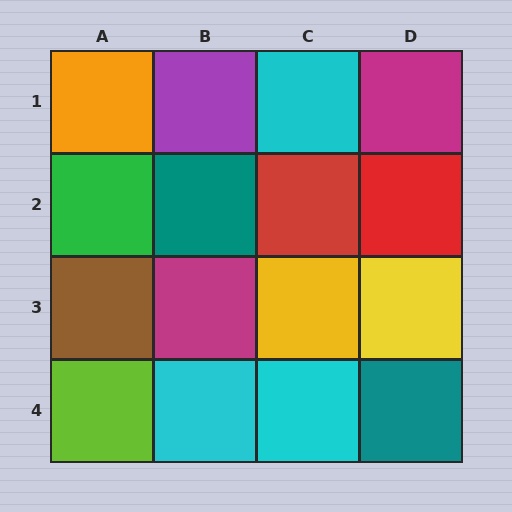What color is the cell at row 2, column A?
Green.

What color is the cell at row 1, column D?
Magenta.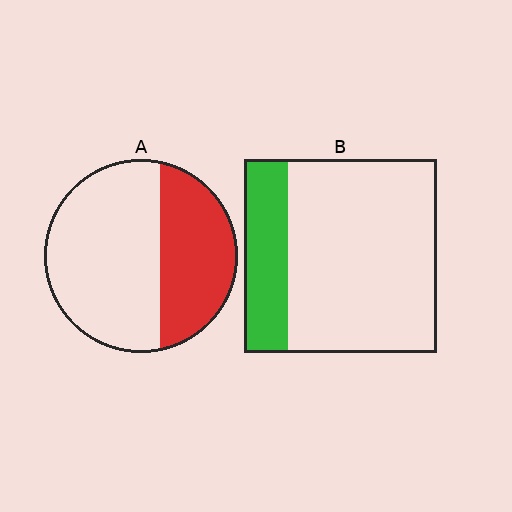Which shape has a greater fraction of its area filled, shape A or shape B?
Shape A.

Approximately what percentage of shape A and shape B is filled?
A is approximately 40% and B is approximately 25%.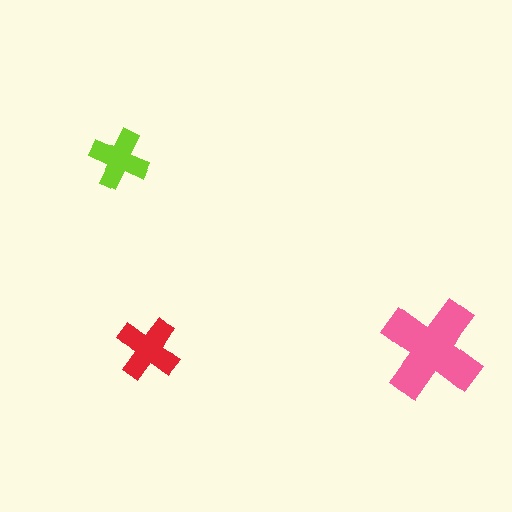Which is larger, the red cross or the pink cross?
The pink one.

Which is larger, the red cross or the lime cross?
The red one.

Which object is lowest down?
The pink cross is bottommost.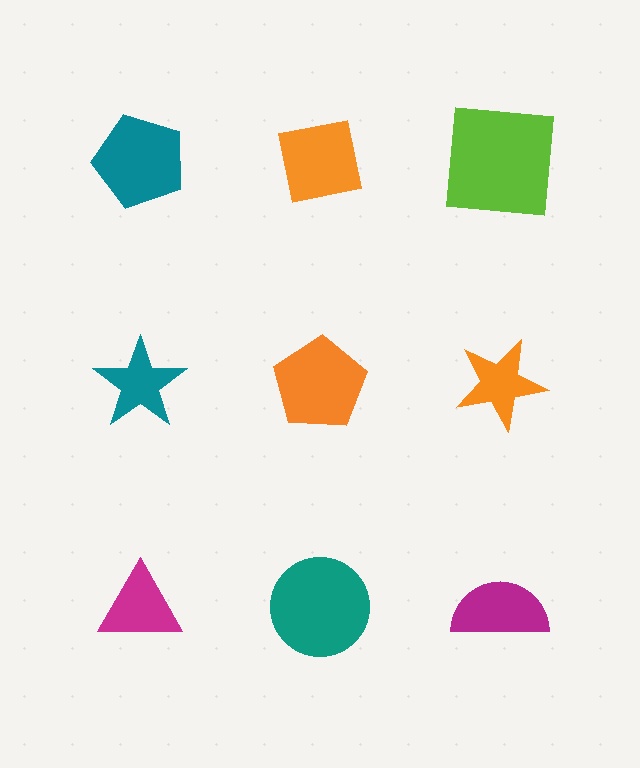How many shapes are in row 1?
3 shapes.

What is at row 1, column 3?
A lime square.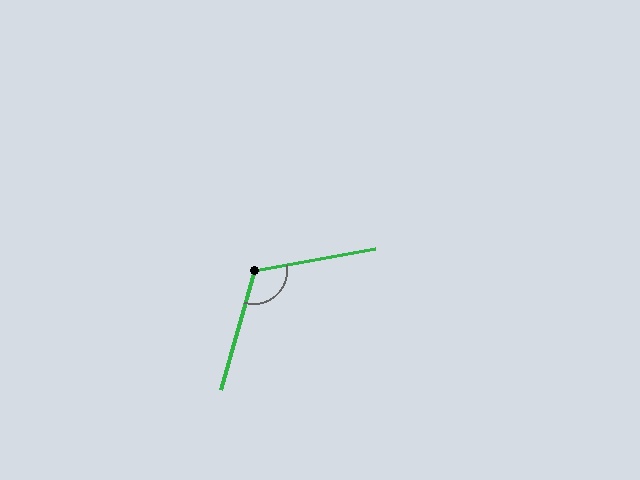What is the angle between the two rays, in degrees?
Approximately 116 degrees.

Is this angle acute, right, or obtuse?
It is obtuse.